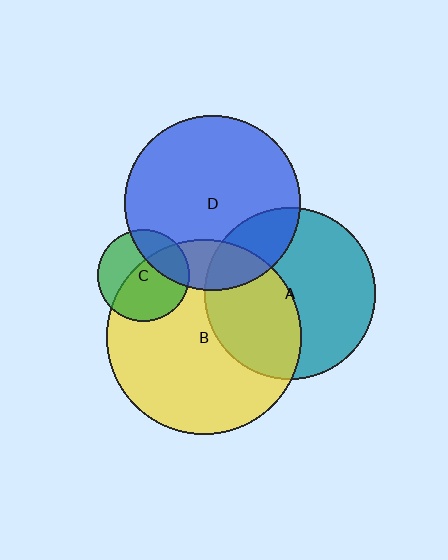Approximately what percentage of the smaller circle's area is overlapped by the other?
Approximately 20%.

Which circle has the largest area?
Circle B (yellow).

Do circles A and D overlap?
Yes.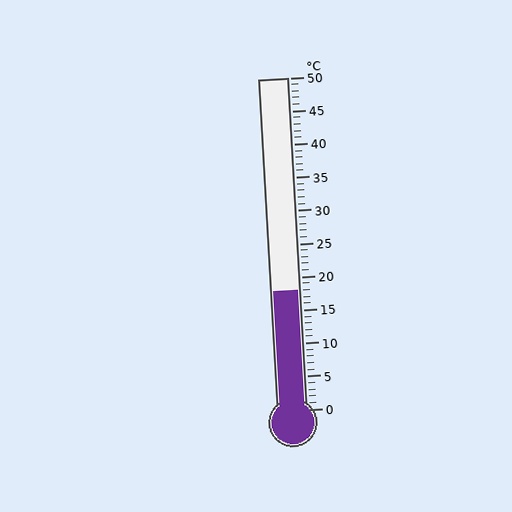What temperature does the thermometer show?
The thermometer shows approximately 18°C.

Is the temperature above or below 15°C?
The temperature is above 15°C.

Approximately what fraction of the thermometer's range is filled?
The thermometer is filled to approximately 35% of its range.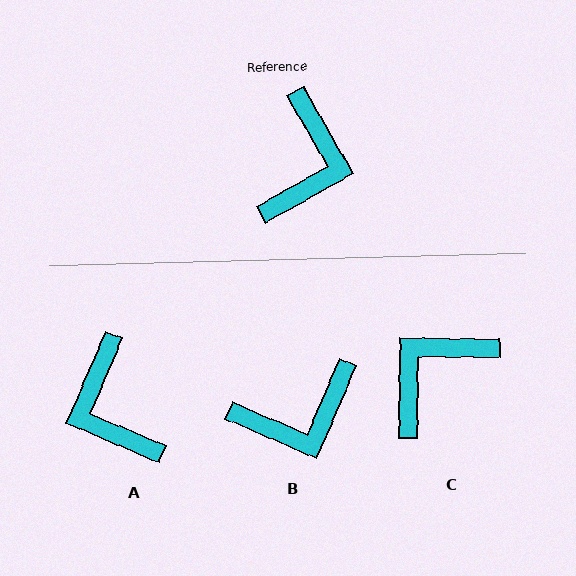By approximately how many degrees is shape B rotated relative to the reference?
Approximately 53 degrees clockwise.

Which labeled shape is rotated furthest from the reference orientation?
C, about 150 degrees away.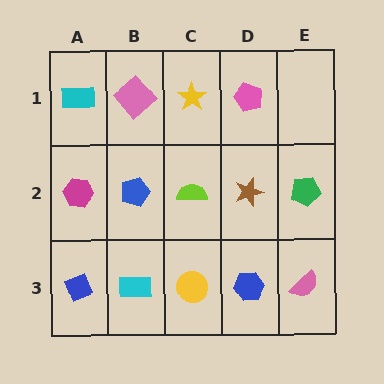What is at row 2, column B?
A blue pentagon.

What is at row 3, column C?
A yellow circle.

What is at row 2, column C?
A lime semicircle.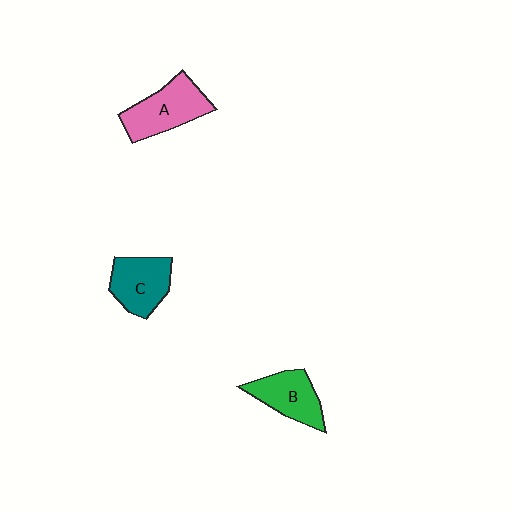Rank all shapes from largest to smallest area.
From largest to smallest: A (pink), C (teal), B (green).